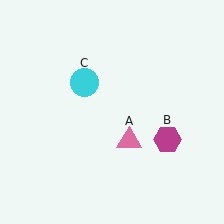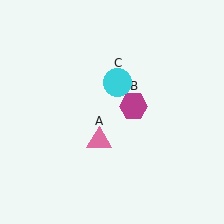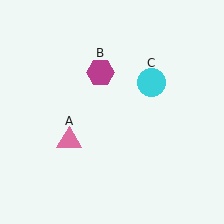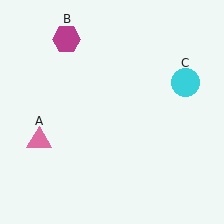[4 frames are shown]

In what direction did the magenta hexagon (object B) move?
The magenta hexagon (object B) moved up and to the left.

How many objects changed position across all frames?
3 objects changed position: pink triangle (object A), magenta hexagon (object B), cyan circle (object C).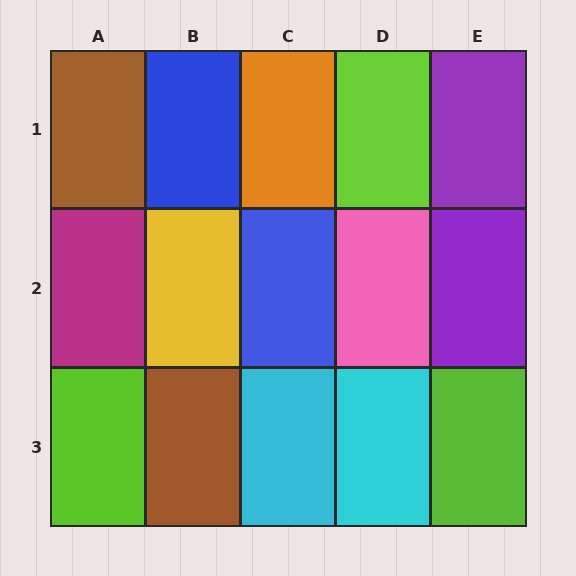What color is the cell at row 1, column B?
Blue.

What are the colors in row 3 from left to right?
Lime, brown, cyan, cyan, lime.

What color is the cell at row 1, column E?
Purple.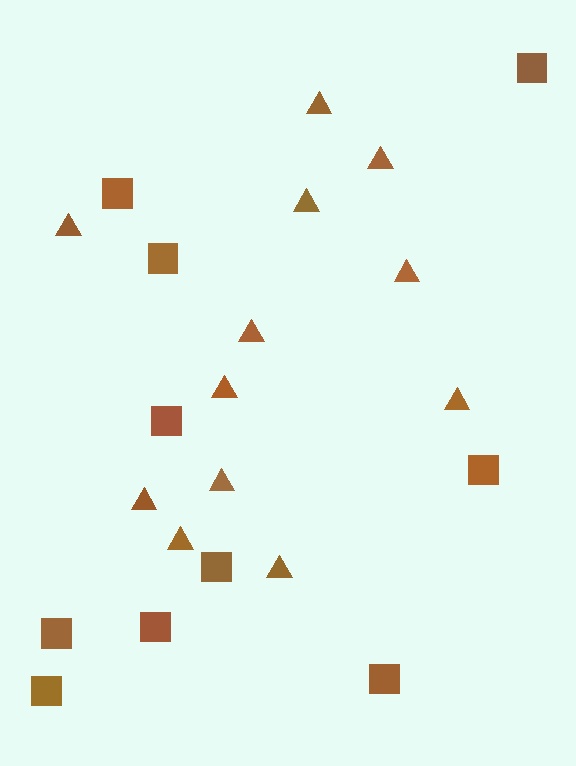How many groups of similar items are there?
There are 2 groups: one group of squares (10) and one group of triangles (12).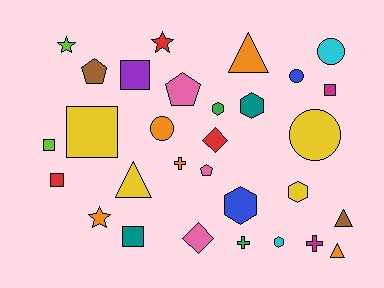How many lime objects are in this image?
There are 2 lime objects.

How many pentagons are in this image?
There are 3 pentagons.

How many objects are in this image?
There are 30 objects.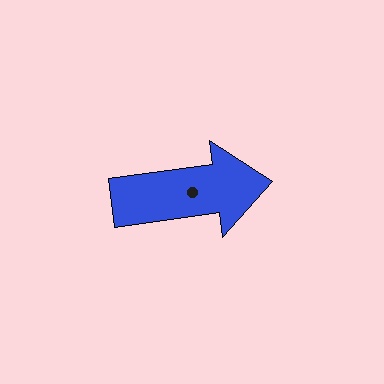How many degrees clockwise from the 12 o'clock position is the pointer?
Approximately 82 degrees.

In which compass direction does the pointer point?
East.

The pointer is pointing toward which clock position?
Roughly 3 o'clock.